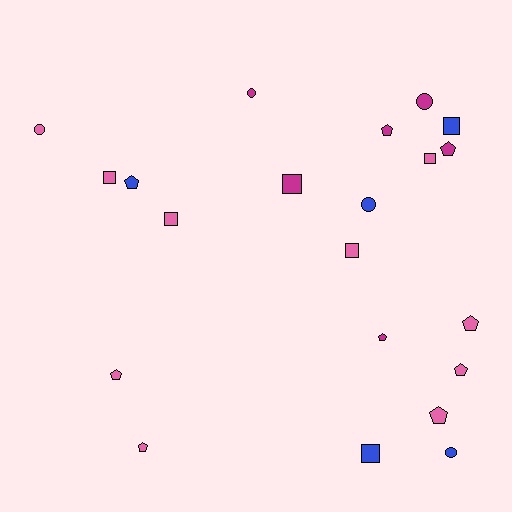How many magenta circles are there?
There are 2 magenta circles.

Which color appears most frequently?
Pink, with 10 objects.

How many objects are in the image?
There are 21 objects.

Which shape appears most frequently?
Pentagon, with 9 objects.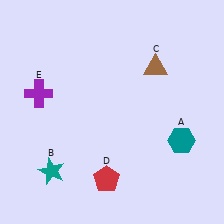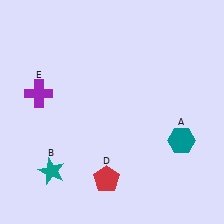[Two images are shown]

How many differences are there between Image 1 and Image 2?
There is 1 difference between the two images.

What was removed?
The brown triangle (C) was removed in Image 2.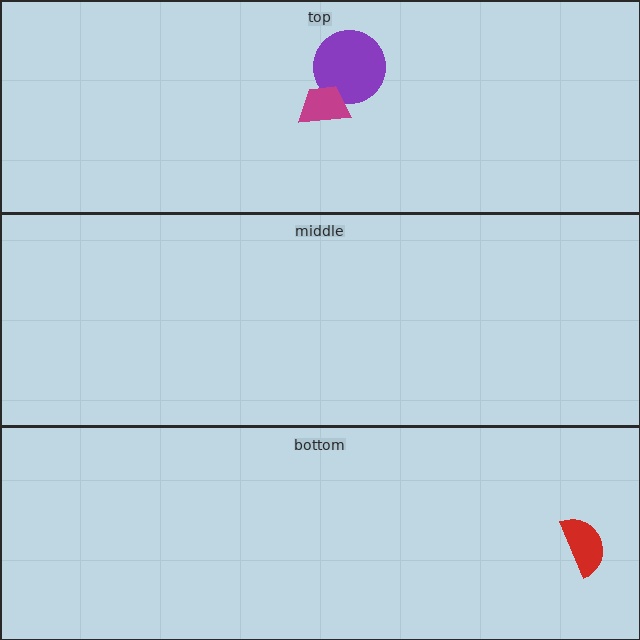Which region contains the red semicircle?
The bottom region.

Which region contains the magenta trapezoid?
The top region.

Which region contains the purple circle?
The top region.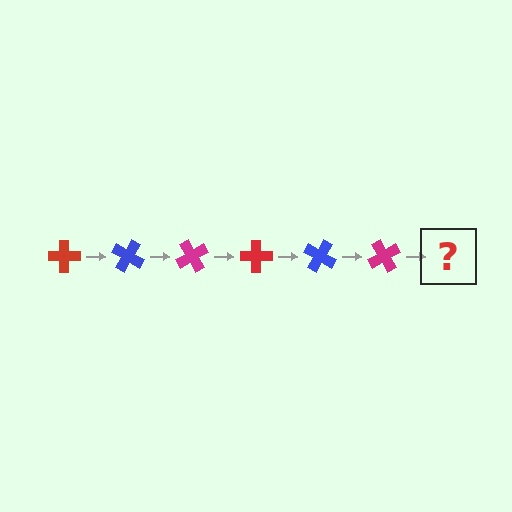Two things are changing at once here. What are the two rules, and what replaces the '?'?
The two rules are that it rotates 30 degrees each step and the color cycles through red, blue, and magenta. The '?' should be a red cross, rotated 180 degrees from the start.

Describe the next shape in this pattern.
It should be a red cross, rotated 180 degrees from the start.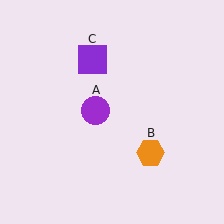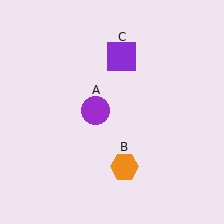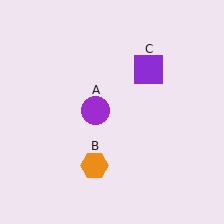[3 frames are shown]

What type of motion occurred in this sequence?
The orange hexagon (object B), purple square (object C) rotated clockwise around the center of the scene.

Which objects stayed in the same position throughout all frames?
Purple circle (object A) remained stationary.